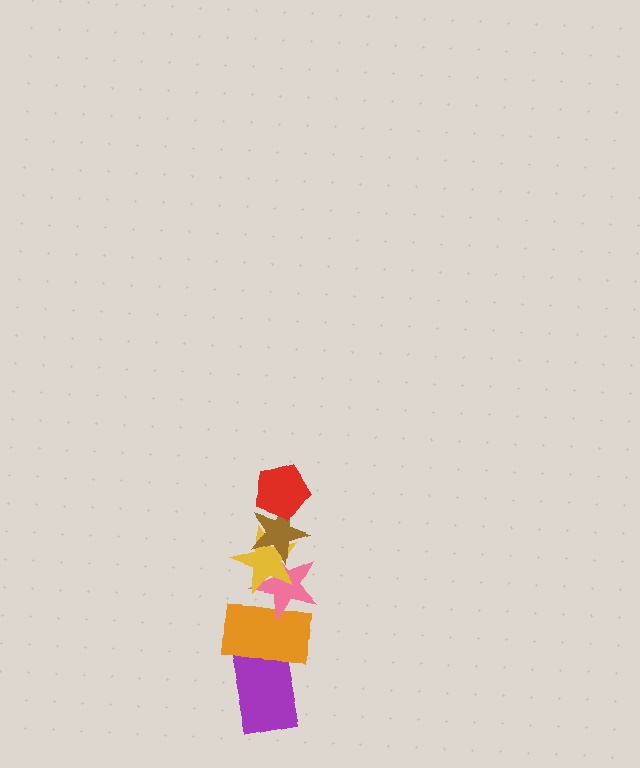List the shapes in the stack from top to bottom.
From top to bottom: the red pentagon, the brown star, the yellow star, the pink star, the orange rectangle, the purple rectangle.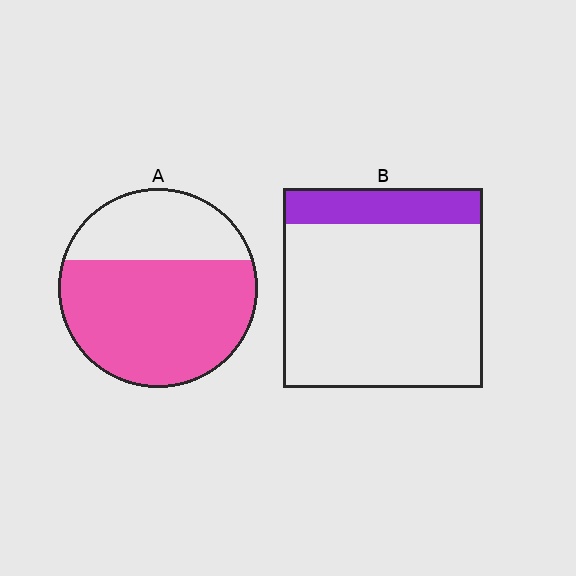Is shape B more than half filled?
No.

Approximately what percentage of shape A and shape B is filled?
A is approximately 70% and B is approximately 20%.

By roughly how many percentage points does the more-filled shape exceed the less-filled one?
By roughly 50 percentage points (A over B).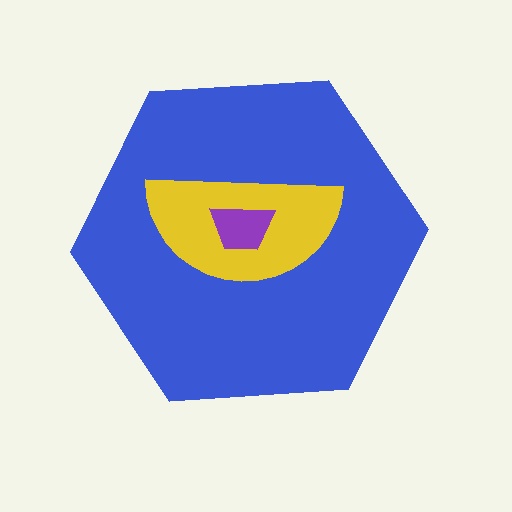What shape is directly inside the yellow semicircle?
The purple trapezoid.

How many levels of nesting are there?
3.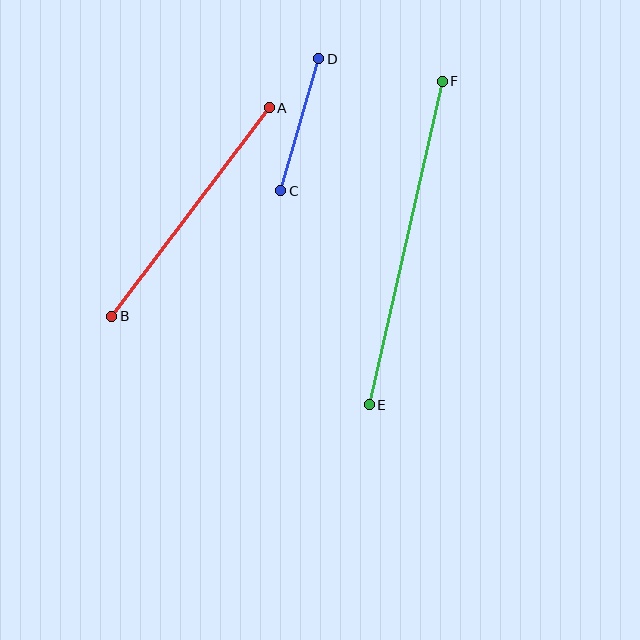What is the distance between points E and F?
The distance is approximately 332 pixels.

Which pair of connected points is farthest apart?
Points E and F are farthest apart.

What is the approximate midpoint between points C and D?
The midpoint is at approximately (300, 125) pixels.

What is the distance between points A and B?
The distance is approximately 262 pixels.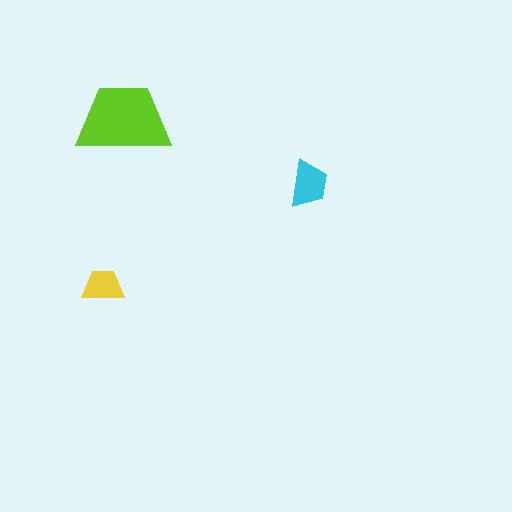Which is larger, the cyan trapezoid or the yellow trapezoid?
The cyan one.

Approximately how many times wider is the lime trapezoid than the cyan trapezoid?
About 2 times wider.